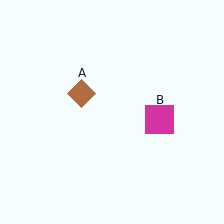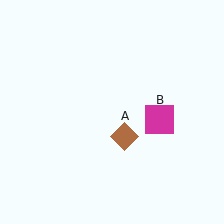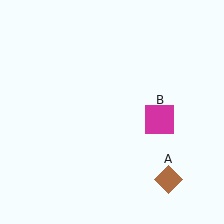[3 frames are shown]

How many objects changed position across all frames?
1 object changed position: brown diamond (object A).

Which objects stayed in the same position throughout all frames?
Magenta square (object B) remained stationary.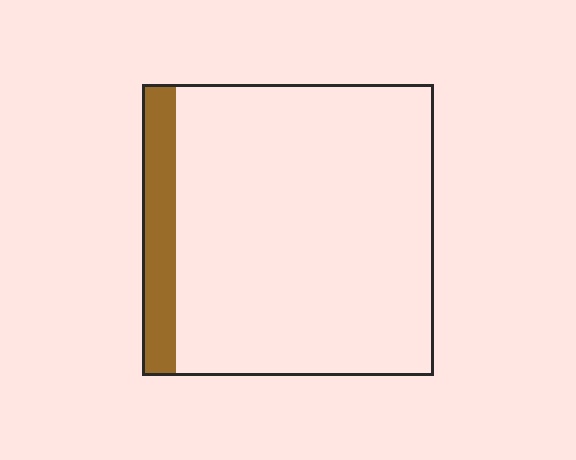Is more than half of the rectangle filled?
No.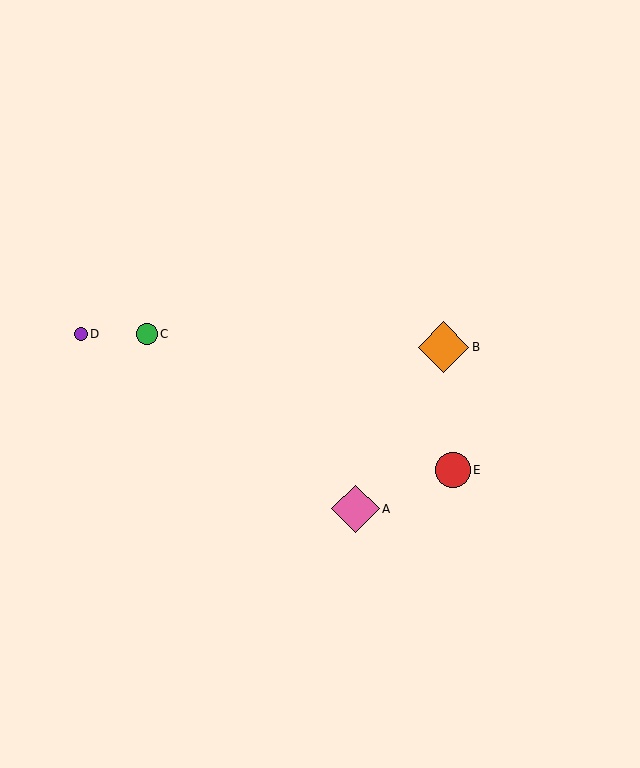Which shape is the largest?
The orange diamond (labeled B) is the largest.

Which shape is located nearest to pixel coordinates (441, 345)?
The orange diamond (labeled B) at (444, 347) is nearest to that location.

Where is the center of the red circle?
The center of the red circle is at (453, 470).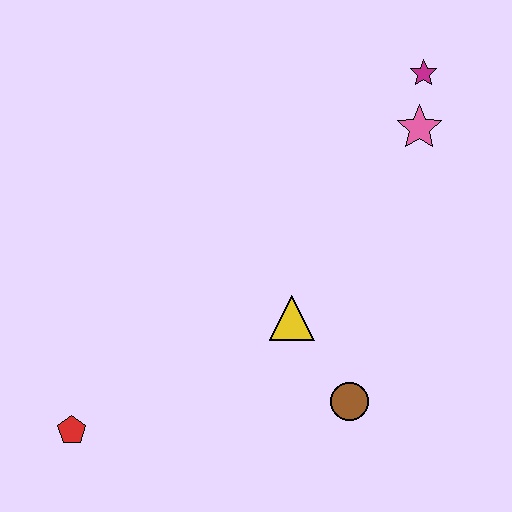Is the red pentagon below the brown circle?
Yes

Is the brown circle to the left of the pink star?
Yes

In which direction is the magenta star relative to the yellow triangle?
The magenta star is above the yellow triangle.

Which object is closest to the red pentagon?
The yellow triangle is closest to the red pentagon.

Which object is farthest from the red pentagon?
The magenta star is farthest from the red pentagon.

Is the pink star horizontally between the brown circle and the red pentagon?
No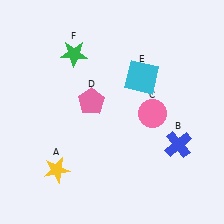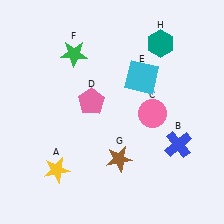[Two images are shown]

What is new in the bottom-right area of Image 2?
A brown star (G) was added in the bottom-right area of Image 2.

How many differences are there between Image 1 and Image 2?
There are 2 differences between the two images.